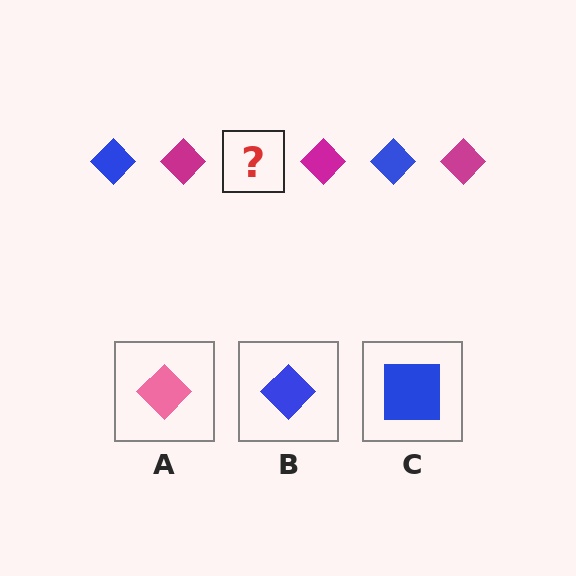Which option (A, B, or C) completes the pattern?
B.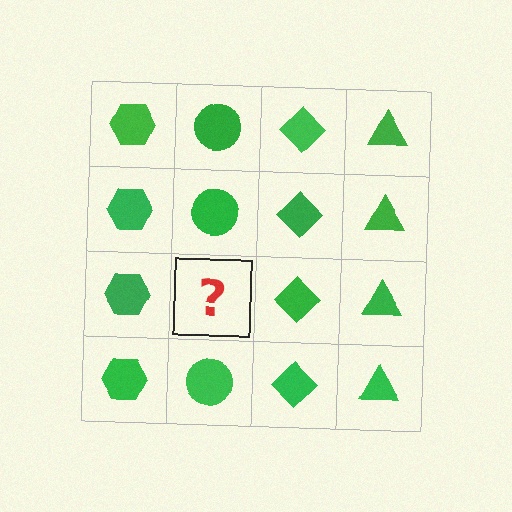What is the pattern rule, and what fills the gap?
The rule is that each column has a consistent shape. The gap should be filled with a green circle.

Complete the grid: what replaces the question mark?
The question mark should be replaced with a green circle.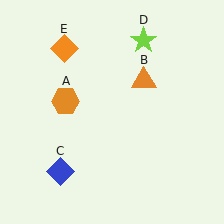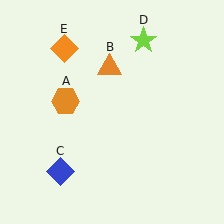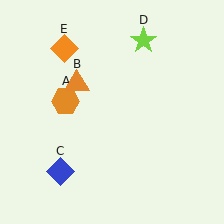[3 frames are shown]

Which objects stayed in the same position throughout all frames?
Orange hexagon (object A) and blue diamond (object C) and lime star (object D) and orange diamond (object E) remained stationary.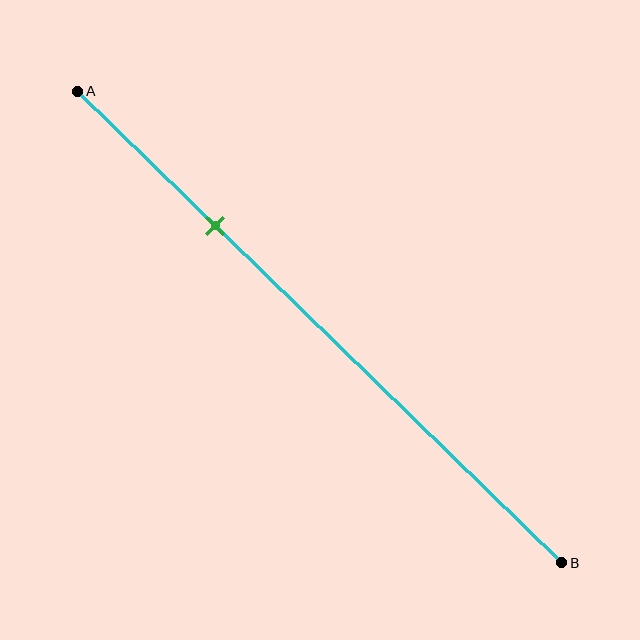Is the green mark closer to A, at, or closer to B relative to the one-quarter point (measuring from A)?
The green mark is closer to point B than the one-quarter point of segment AB.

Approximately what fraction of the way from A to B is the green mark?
The green mark is approximately 30% of the way from A to B.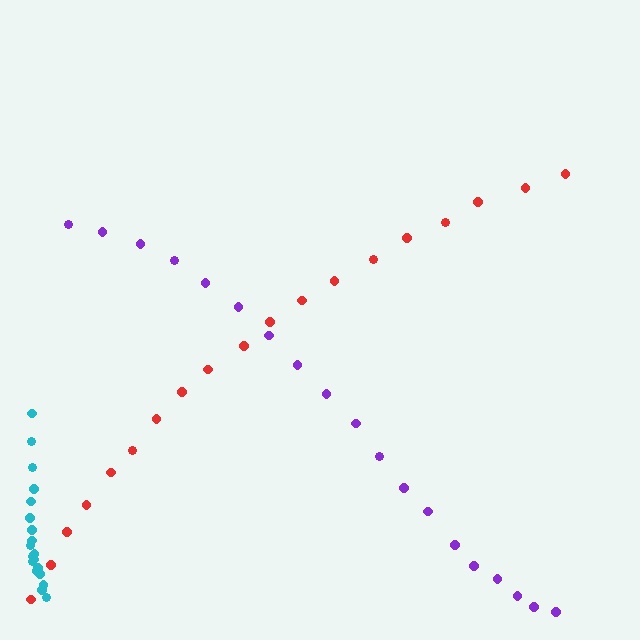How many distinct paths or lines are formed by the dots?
There are 3 distinct paths.